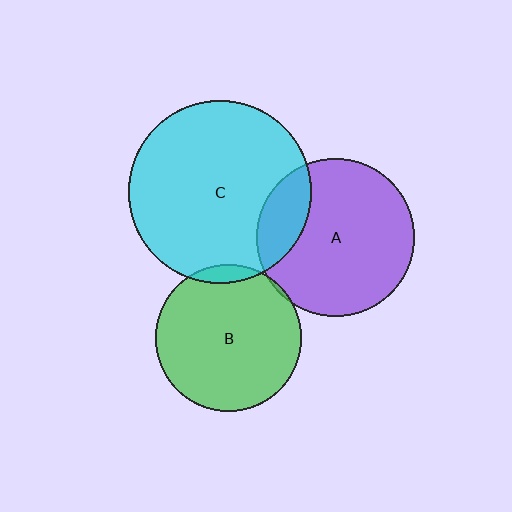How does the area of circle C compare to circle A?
Approximately 1.3 times.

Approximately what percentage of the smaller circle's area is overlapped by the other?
Approximately 20%.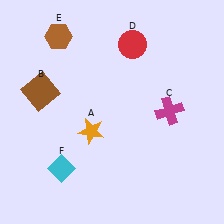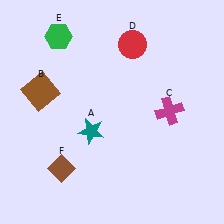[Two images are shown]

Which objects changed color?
A changed from orange to teal. E changed from brown to green. F changed from cyan to brown.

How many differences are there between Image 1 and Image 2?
There are 3 differences between the two images.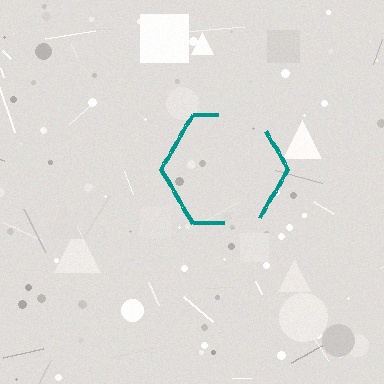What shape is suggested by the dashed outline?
The dashed outline suggests a hexagon.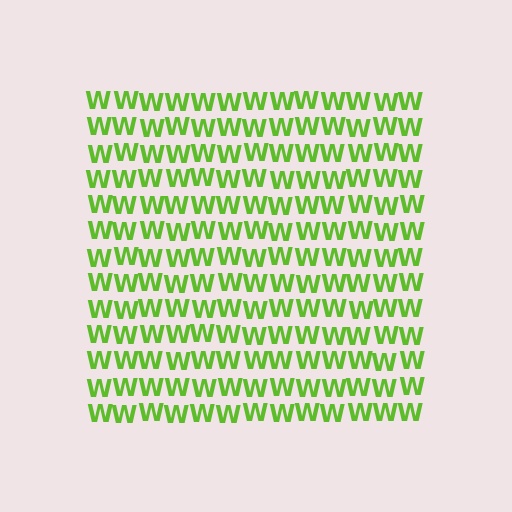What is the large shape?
The large shape is a square.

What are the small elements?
The small elements are letter W's.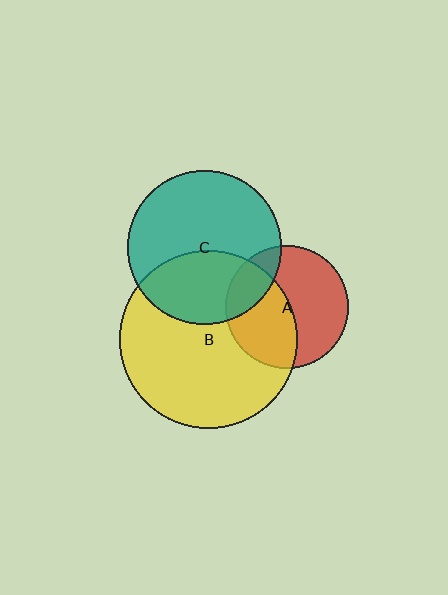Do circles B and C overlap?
Yes.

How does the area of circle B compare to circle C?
Approximately 1.3 times.